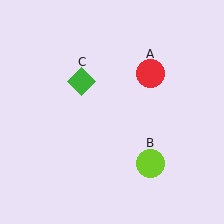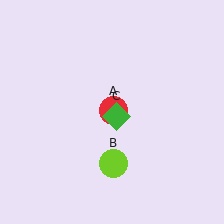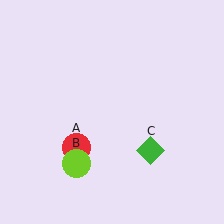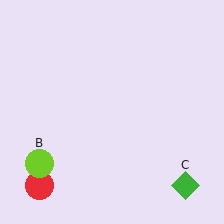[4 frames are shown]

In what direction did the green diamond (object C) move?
The green diamond (object C) moved down and to the right.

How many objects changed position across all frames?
3 objects changed position: red circle (object A), lime circle (object B), green diamond (object C).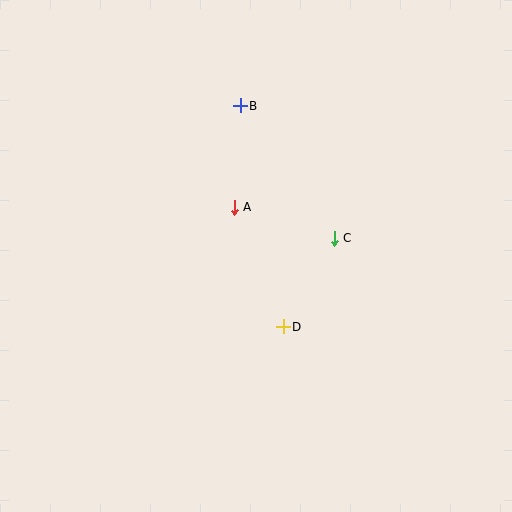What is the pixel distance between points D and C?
The distance between D and C is 102 pixels.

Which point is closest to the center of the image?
Point A at (234, 207) is closest to the center.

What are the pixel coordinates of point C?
Point C is at (334, 239).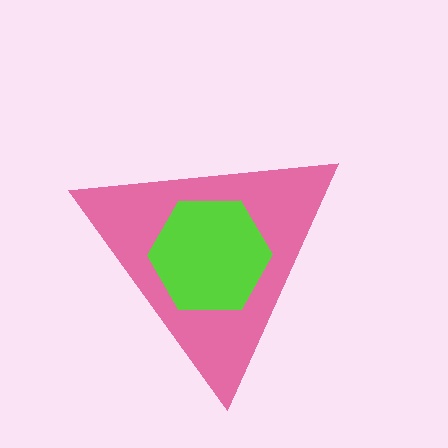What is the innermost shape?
The lime hexagon.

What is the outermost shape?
The pink triangle.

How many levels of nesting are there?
2.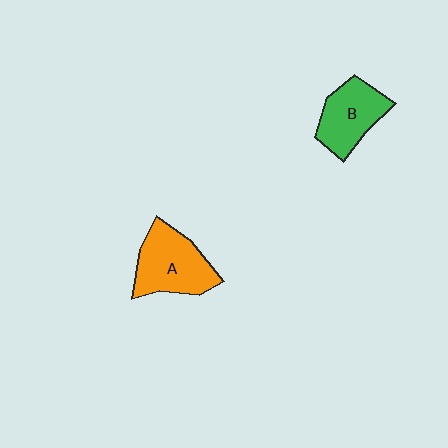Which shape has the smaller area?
Shape B (green).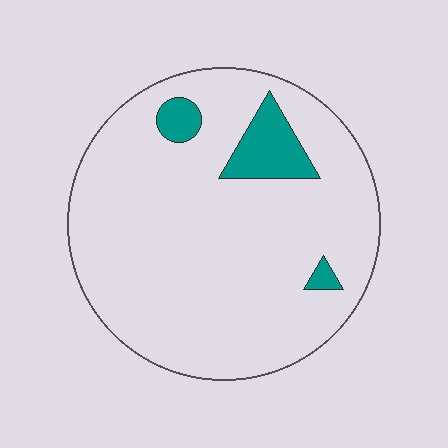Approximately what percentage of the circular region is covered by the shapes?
Approximately 10%.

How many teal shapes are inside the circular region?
3.